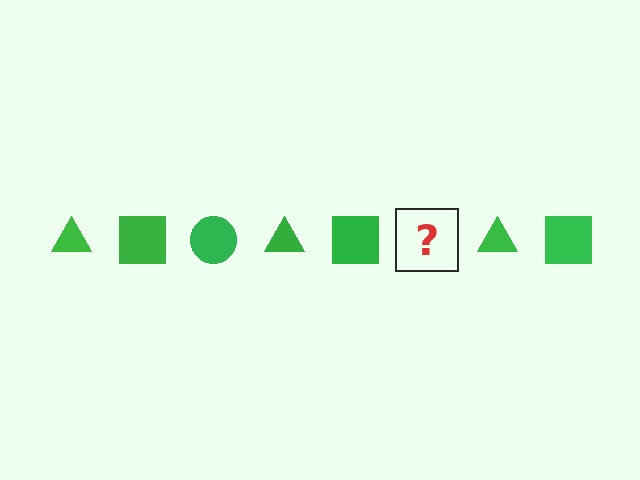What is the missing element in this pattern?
The missing element is a green circle.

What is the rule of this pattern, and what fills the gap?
The rule is that the pattern cycles through triangle, square, circle shapes in green. The gap should be filled with a green circle.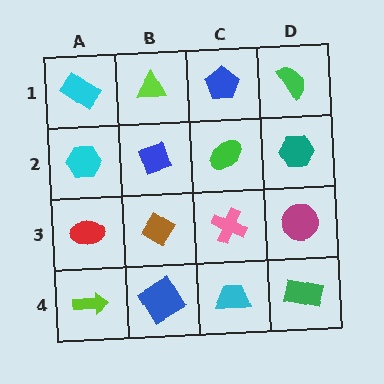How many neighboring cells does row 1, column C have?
3.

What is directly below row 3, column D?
A green rectangle.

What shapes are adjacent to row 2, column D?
A green semicircle (row 1, column D), a magenta circle (row 3, column D), a green ellipse (row 2, column C).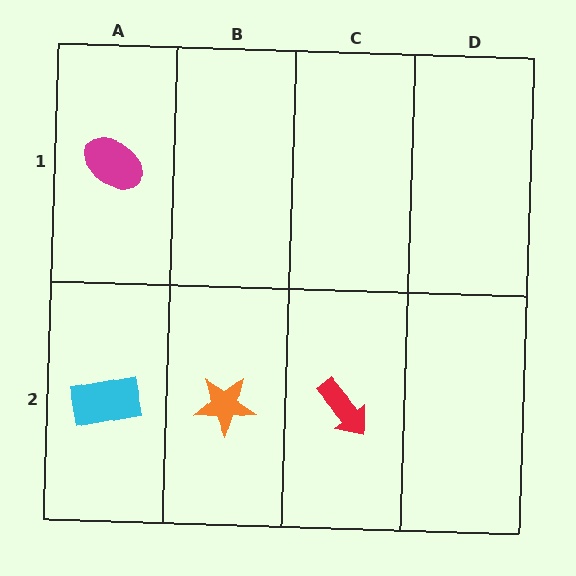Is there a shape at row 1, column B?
No, that cell is empty.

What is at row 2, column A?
A cyan rectangle.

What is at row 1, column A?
A magenta ellipse.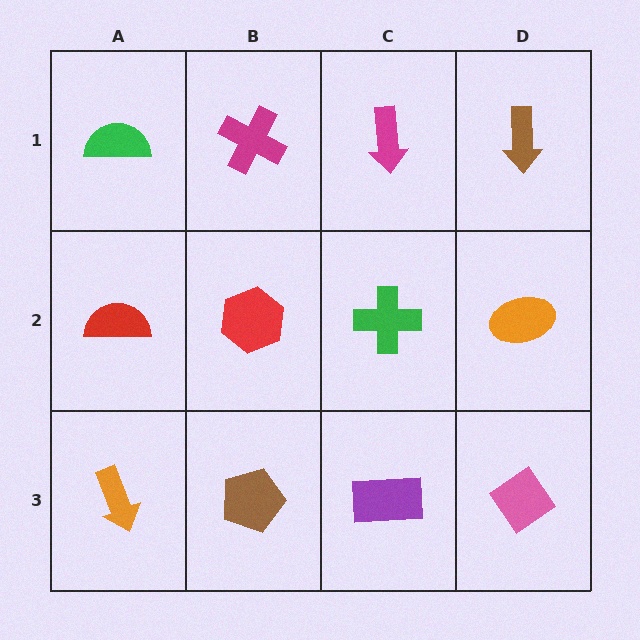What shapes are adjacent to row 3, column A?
A red semicircle (row 2, column A), a brown pentagon (row 3, column B).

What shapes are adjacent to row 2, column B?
A magenta cross (row 1, column B), a brown pentagon (row 3, column B), a red semicircle (row 2, column A), a green cross (row 2, column C).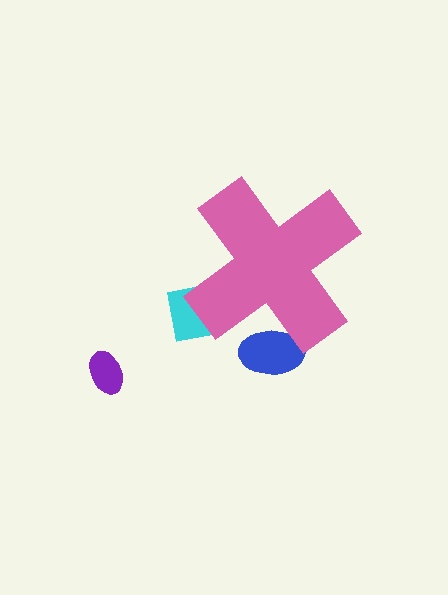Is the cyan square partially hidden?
Yes, the cyan square is partially hidden behind the pink cross.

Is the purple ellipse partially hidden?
No, the purple ellipse is fully visible.